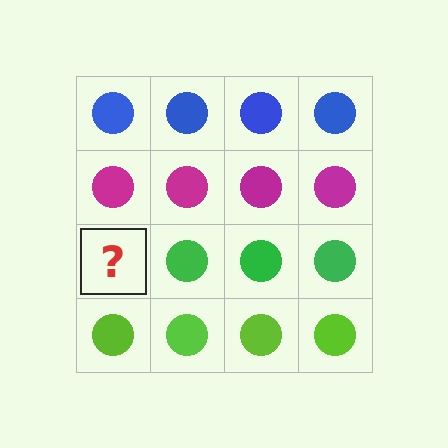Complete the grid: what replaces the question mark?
The question mark should be replaced with a green circle.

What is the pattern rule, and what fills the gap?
The rule is that each row has a consistent color. The gap should be filled with a green circle.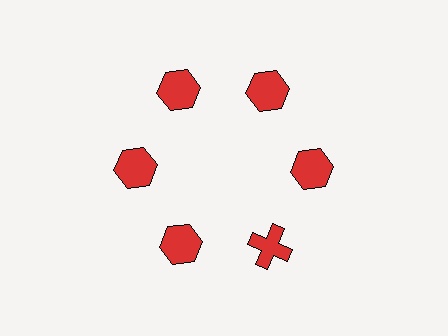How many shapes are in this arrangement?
There are 6 shapes arranged in a ring pattern.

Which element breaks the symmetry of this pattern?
The red cross at roughly the 5 o'clock position breaks the symmetry. All other shapes are red hexagons.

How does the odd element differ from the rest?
It has a different shape: cross instead of hexagon.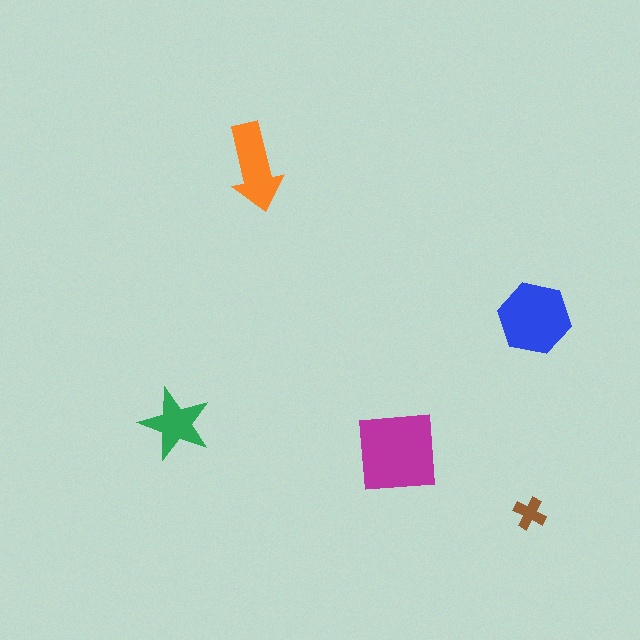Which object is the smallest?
The brown cross.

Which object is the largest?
The magenta square.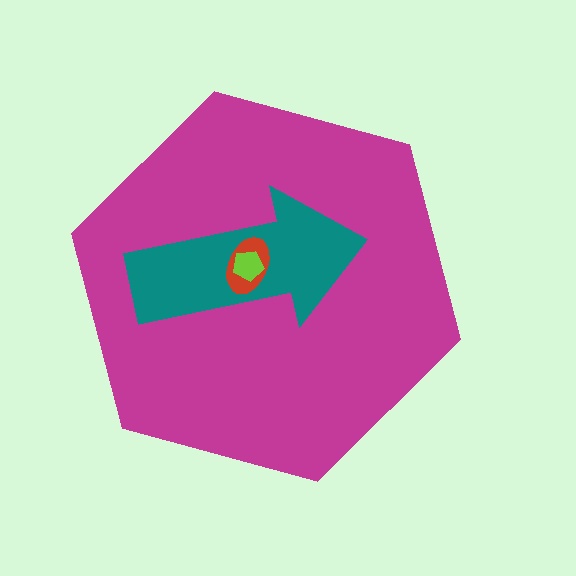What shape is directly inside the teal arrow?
The red ellipse.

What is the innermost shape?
The lime pentagon.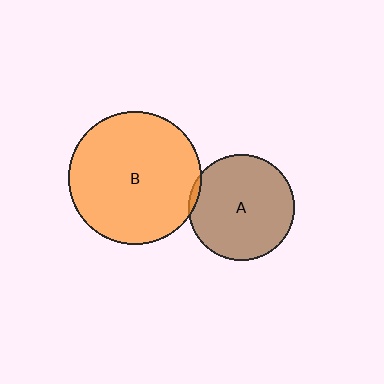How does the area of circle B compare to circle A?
Approximately 1.6 times.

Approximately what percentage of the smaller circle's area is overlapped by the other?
Approximately 5%.